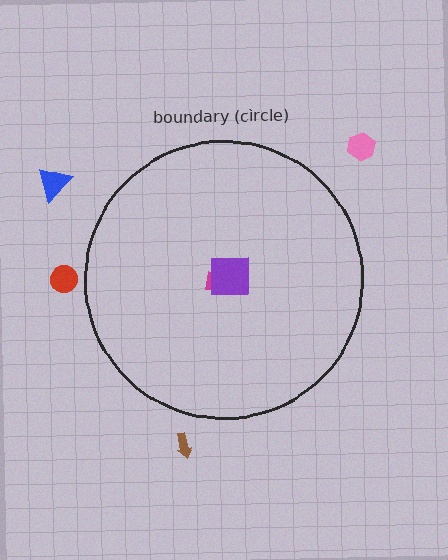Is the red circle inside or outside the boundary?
Outside.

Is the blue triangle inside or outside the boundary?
Outside.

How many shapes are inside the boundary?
2 inside, 4 outside.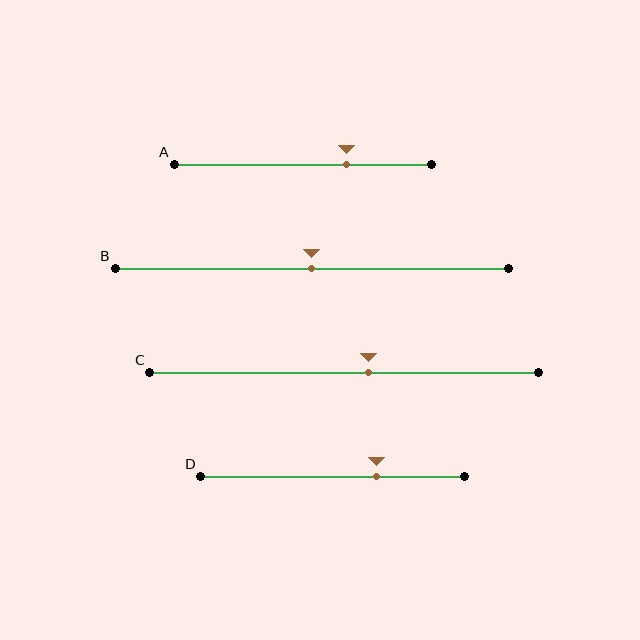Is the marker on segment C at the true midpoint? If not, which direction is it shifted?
No, the marker on segment C is shifted to the right by about 6% of the segment length.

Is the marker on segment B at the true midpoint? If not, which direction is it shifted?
Yes, the marker on segment B is at the true midpoint.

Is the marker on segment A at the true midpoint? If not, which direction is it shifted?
No, the marker on segment A is shifted to the right by about 17% of the segment length.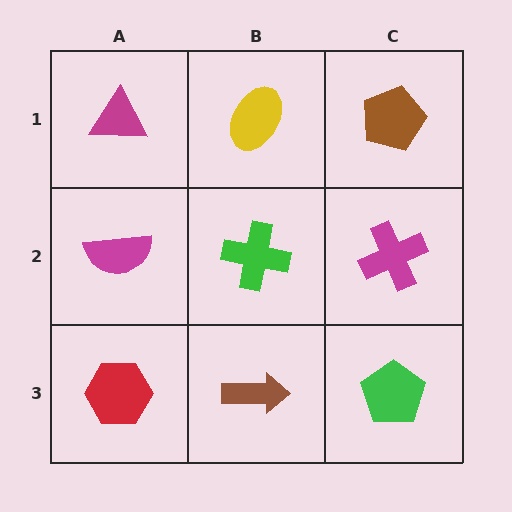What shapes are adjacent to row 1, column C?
A magenta cross (row 2, column C), a yellow ellipse (row 1, column B).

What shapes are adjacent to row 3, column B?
A green cross (row 2, column B), a red hexagon (row 3, column A), a green pentagon (row 3, column C).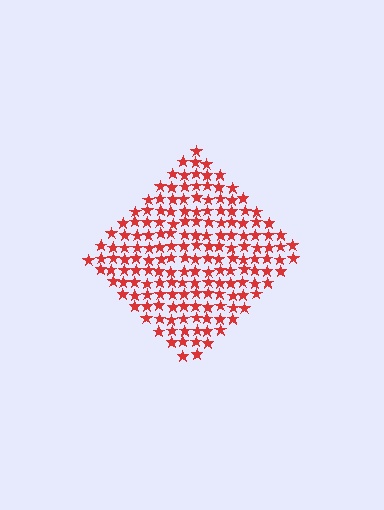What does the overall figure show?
The overall figure shows a diamond.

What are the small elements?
The small elements are stars.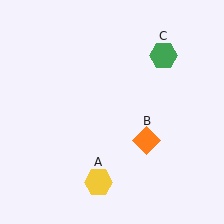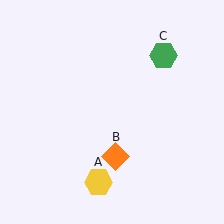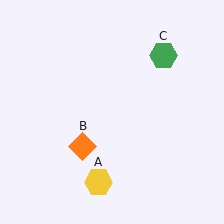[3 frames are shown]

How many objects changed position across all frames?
1 object changed position: orange diamond (object B).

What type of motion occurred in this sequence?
The orange diamond (object B) rotated clockwise around the center of the scene.